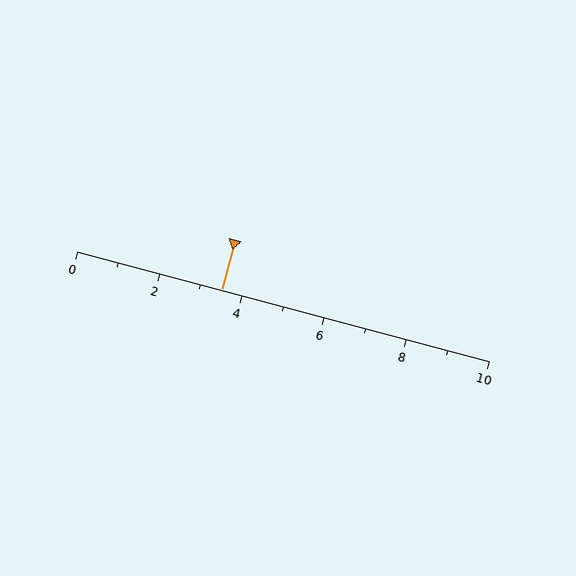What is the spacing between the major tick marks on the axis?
The major ticks are spaced 2 apart.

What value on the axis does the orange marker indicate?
The marker indicates approximately 3.5.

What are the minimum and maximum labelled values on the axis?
The axis runs from 0 to 10.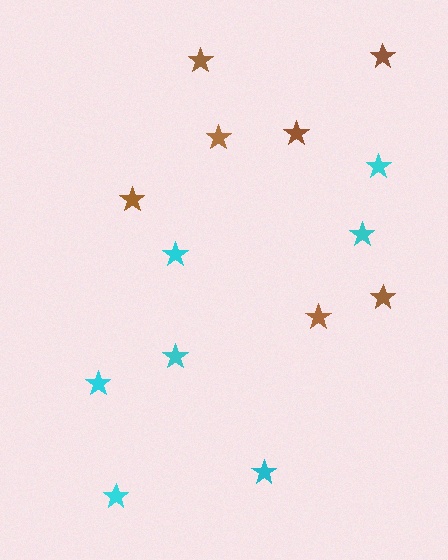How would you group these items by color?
There are 2 groups: one group of brown stars (7) and one group of cyan stars (7).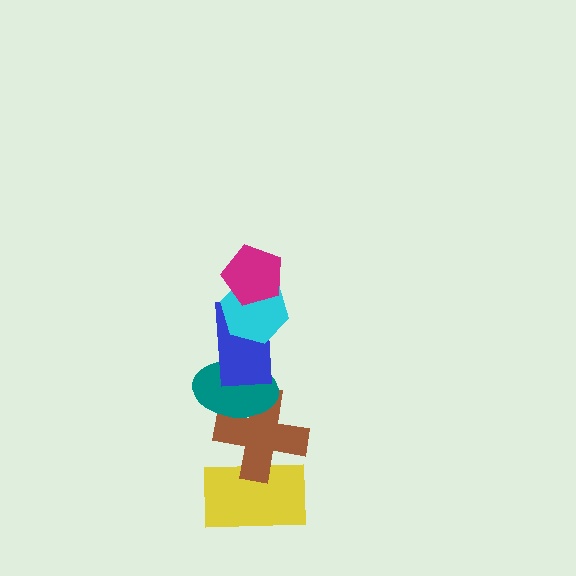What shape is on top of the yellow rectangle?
The brown cross is on top of the yellow rectangle.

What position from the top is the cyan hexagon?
The cyan hexagon is 2nd from the top.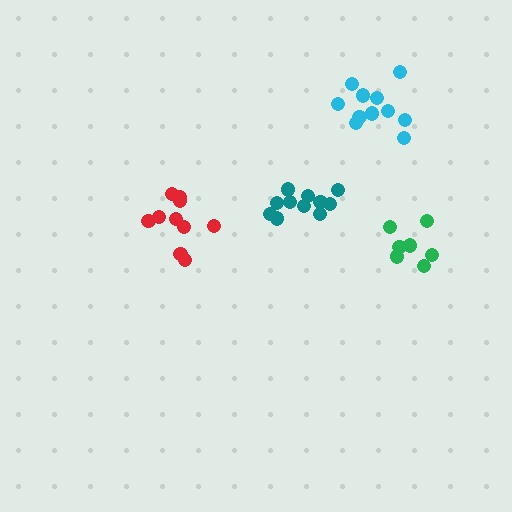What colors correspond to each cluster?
The clusters are colored: red, teal, green, cyan.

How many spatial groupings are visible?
There are 4 spatial groupings.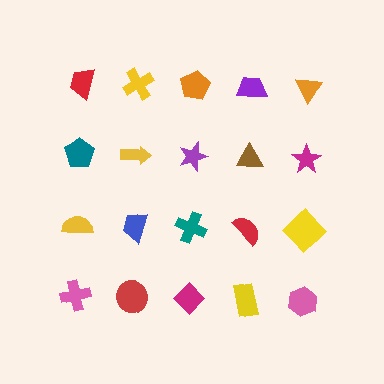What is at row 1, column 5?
An orange triangle.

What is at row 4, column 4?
A yellow rectangle.